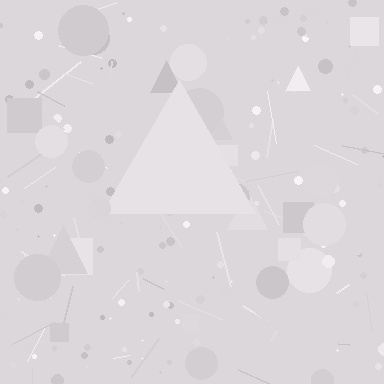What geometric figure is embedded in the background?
A triangle is embedded in the background.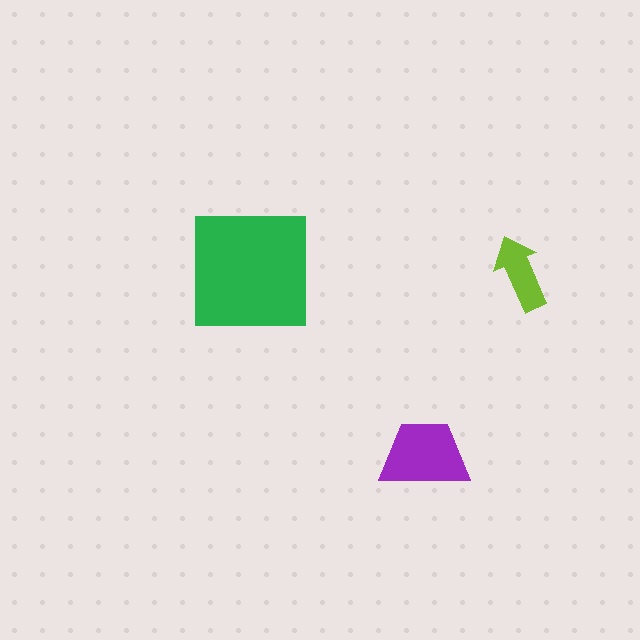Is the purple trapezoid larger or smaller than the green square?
Smaller.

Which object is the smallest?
The lime arrow.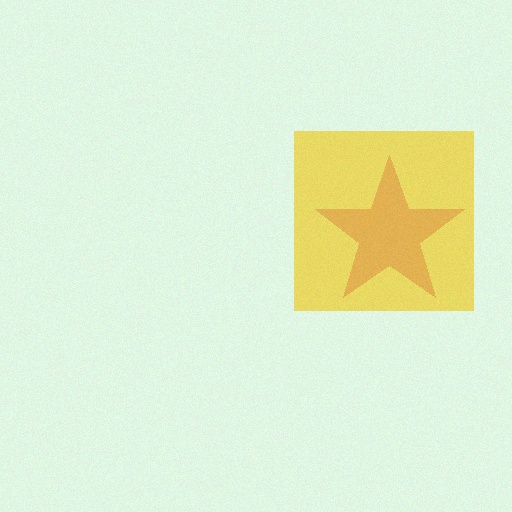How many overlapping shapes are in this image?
There are 2 overlapping shapes in the image.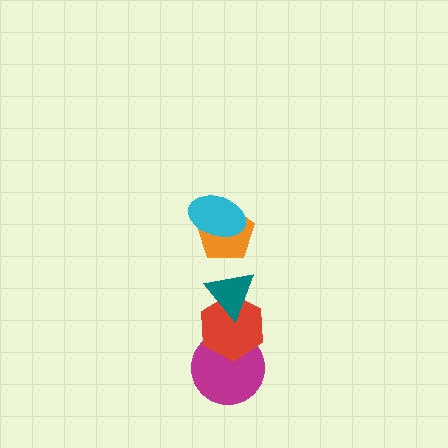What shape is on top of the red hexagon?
The teal triangle is on top of the red hexagon.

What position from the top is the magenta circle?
The magenta circle is 5th from the top.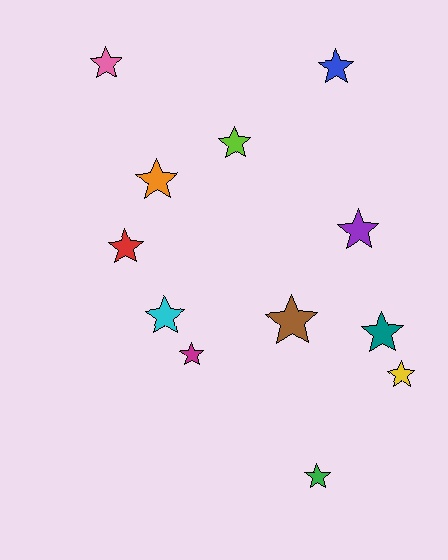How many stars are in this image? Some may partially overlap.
There are 12 stars.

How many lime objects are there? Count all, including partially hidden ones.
There is 1 lime object.